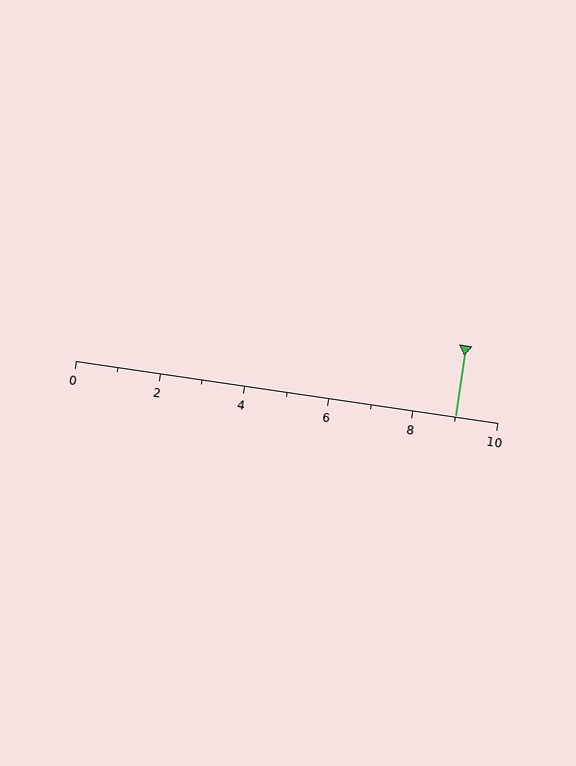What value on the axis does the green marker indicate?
The marker indicates approximately 9.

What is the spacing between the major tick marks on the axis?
The major ticks are spaced 2 apart.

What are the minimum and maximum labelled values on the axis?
The axis runs from 0 to 10.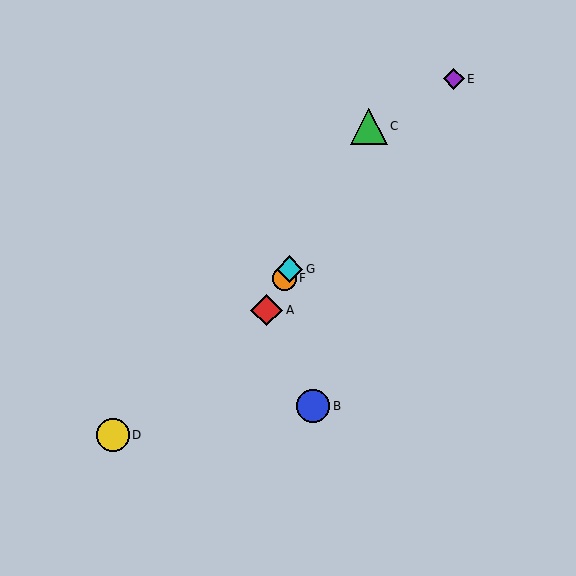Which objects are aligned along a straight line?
Objects A, C, F, G are aligned along a straight line.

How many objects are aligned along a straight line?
4 objects (A, C, F, G) are aligned along a straight line.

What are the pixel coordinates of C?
Object C is at (369, 126).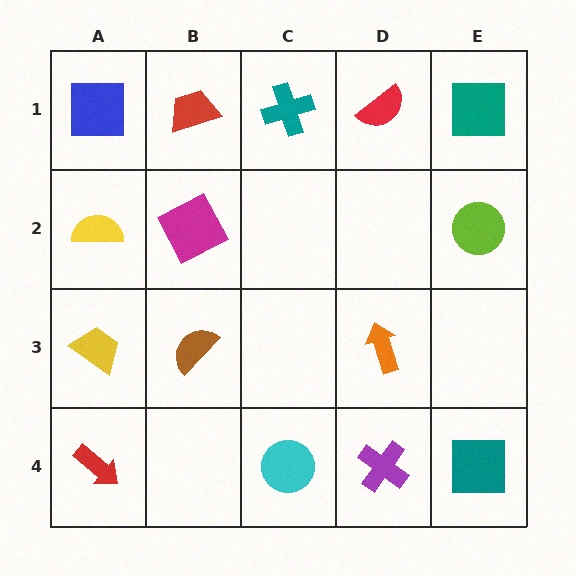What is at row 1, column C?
A teal cross.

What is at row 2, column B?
A magenta square.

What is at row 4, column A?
A red arrow.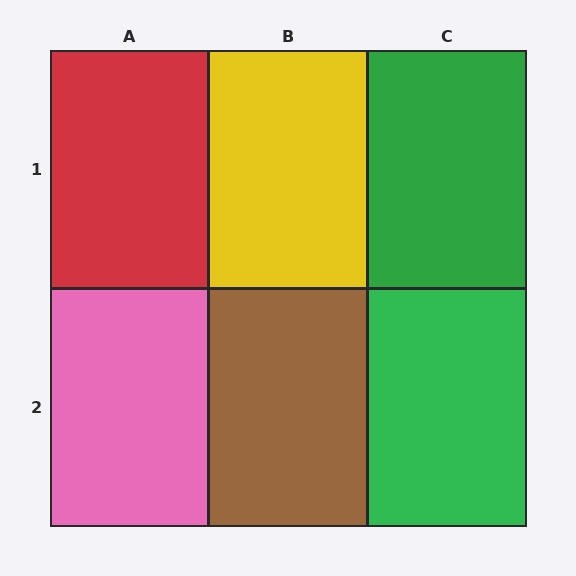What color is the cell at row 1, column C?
Green.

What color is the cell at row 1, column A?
Red.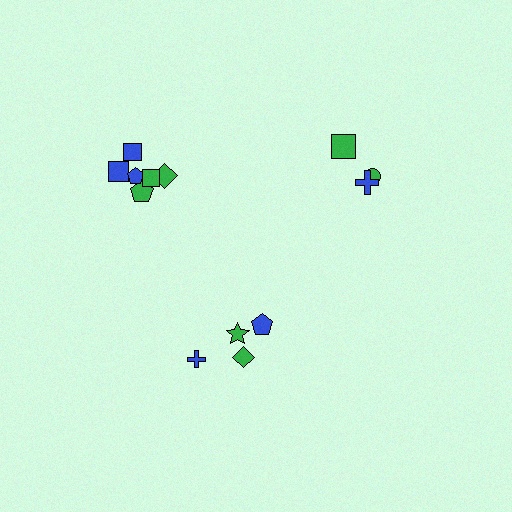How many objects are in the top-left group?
There are 6 objects.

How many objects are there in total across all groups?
There are 13 objects.